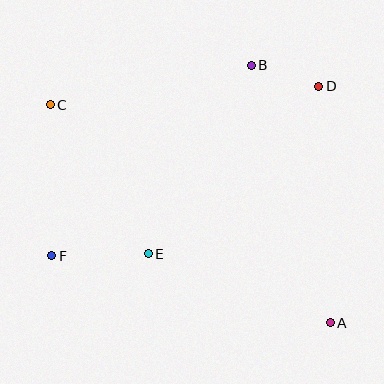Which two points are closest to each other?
Points B and D are closest to each other.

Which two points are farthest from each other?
Points A and C are farthest from each other.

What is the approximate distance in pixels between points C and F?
The distance between C and F is approximately 151 pixels.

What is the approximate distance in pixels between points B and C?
The distance between B and C is approximately 204 pixels.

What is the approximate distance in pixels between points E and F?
The distance between E and F is approximately 97 pixels.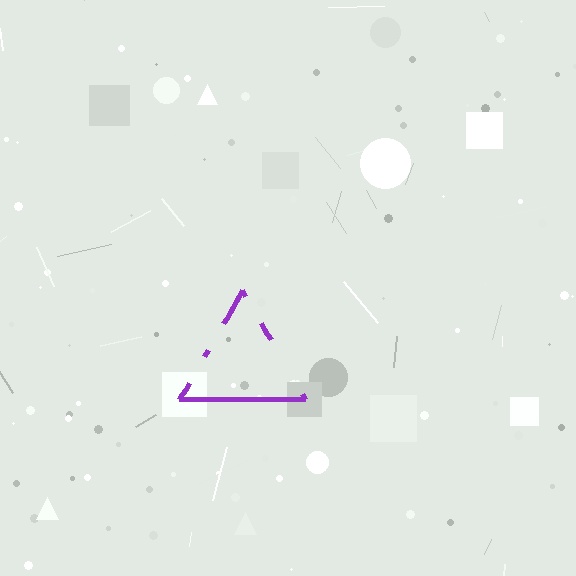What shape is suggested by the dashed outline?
The dashed outline suggests a triangle.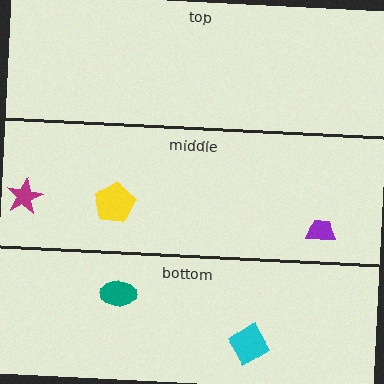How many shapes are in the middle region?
3.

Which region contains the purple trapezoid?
The middle region.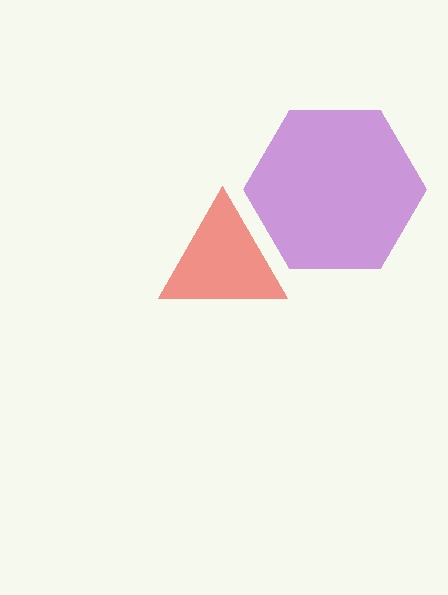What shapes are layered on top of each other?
The layered shapes are: a red triangle, a purple hexagon.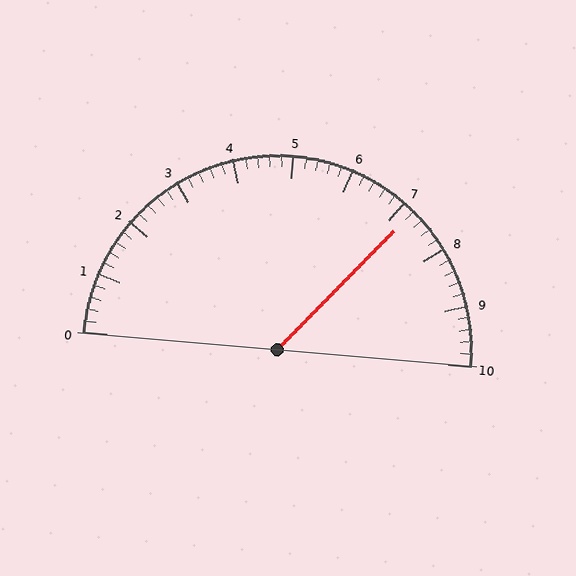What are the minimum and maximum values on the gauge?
The gauge ranges from 0 to 10.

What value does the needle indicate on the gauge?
The needle indicates approximately 7.2.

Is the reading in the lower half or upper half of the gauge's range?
The reading is in the upper half of the range (0 to 10).